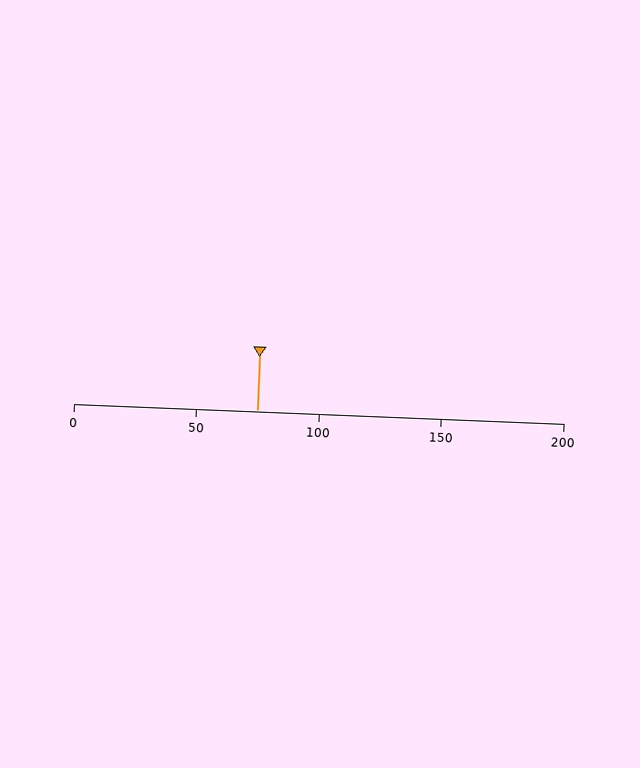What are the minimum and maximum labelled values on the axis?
The axis runs from 0 to 200.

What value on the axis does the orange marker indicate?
The marker indicates approximately 75.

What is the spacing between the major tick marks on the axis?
The major ticks are spaced 50 apart.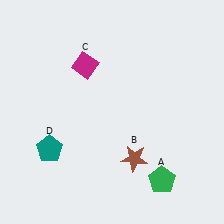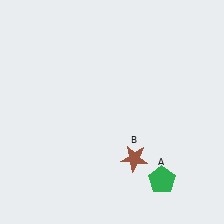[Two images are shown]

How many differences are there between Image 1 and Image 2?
There are 2 differences between the two images.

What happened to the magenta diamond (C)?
The magenta diamond (C) was removed in Image 2. It was in the top-left area of Image 1.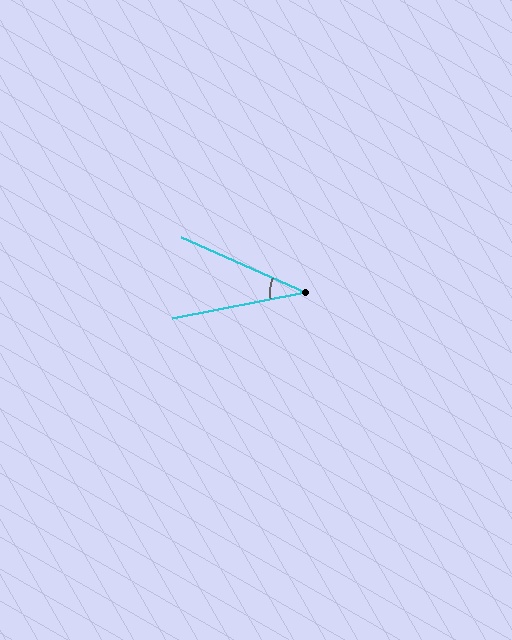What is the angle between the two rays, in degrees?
Approximately 35 degrees.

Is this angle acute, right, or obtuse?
It is acute.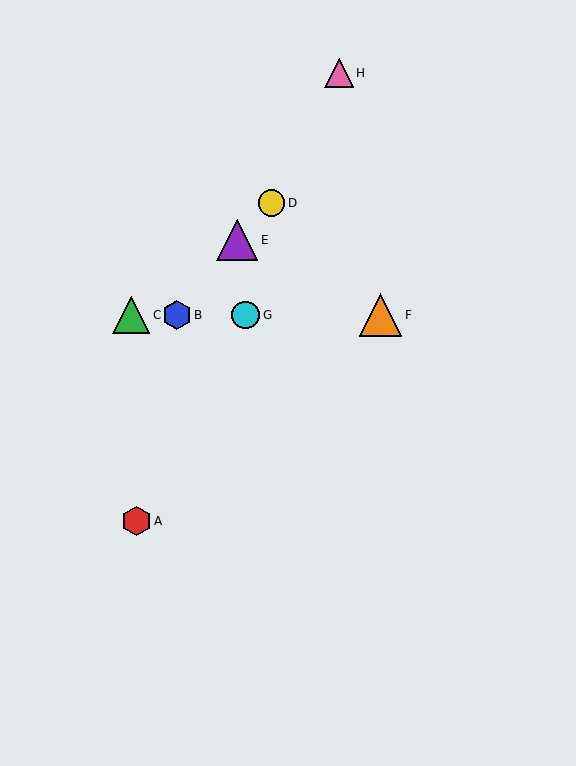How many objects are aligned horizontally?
4 objects (B, C, F, G) are aligned horizontally.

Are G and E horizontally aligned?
No, G is at y≈315 and E is at y≈240.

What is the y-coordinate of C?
Object C is at y≈315.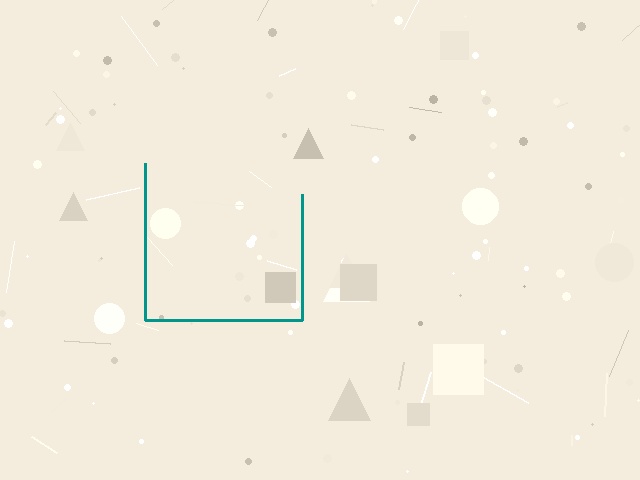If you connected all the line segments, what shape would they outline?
They would outline a square.